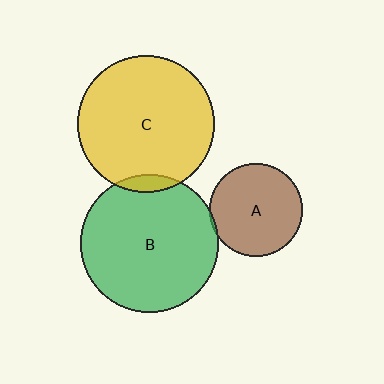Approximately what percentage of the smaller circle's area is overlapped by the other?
Approximately 5%.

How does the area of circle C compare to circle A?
Approximately 2.1 times.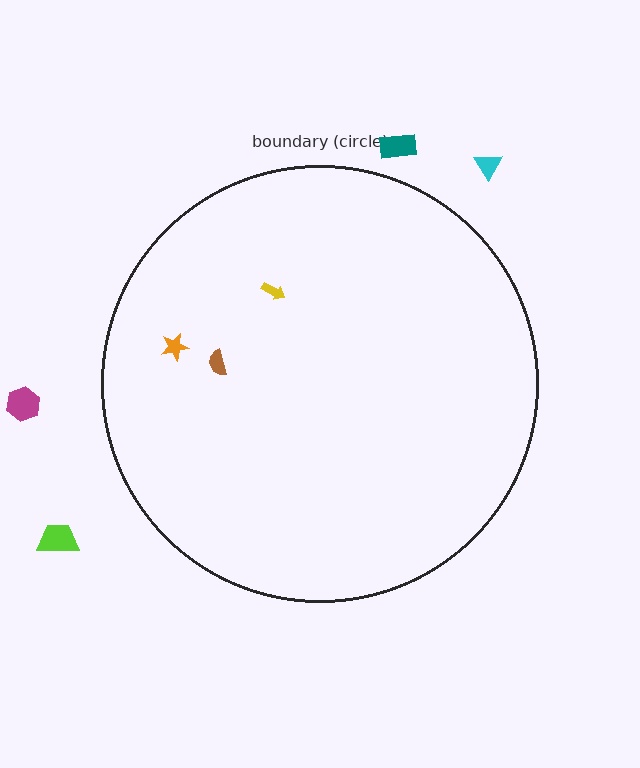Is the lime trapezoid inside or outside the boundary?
Outside.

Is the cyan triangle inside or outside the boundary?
Outside.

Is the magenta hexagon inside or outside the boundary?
Outside.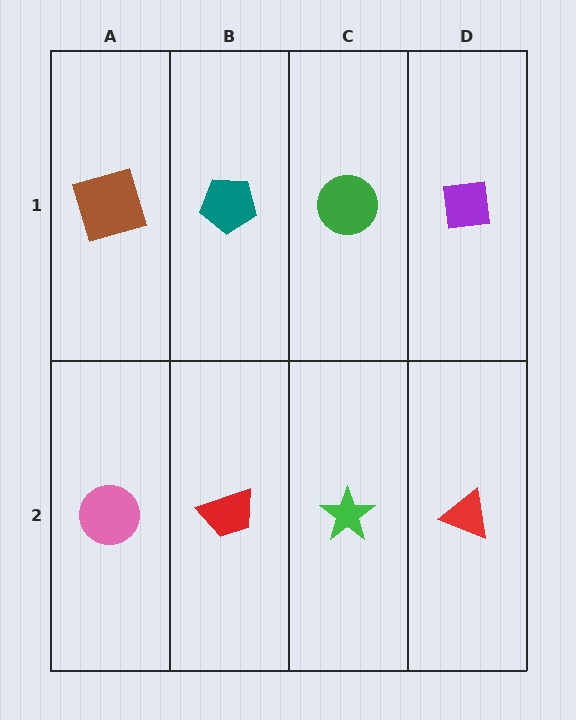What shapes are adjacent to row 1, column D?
A red triangle (row 2, column D), a green circle (row 1, column C).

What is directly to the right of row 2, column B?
A green star.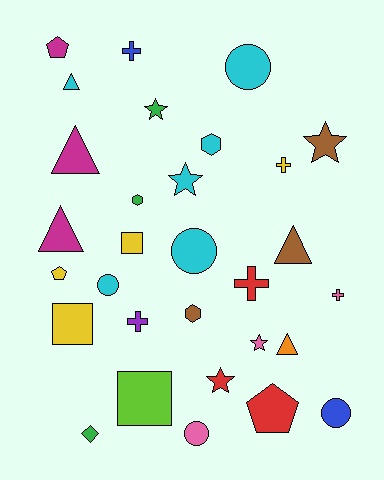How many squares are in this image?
There are 3 squares.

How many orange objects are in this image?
There is 1 orange object.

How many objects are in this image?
There are 30 objects.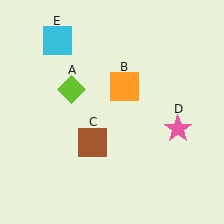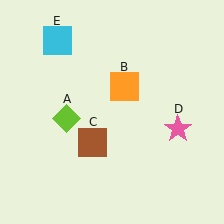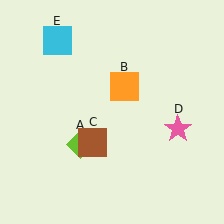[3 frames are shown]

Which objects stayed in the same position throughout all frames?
Orange square (object B) and brown square (object C) and pink star (object D) and cyan square (object E) remained stationary.